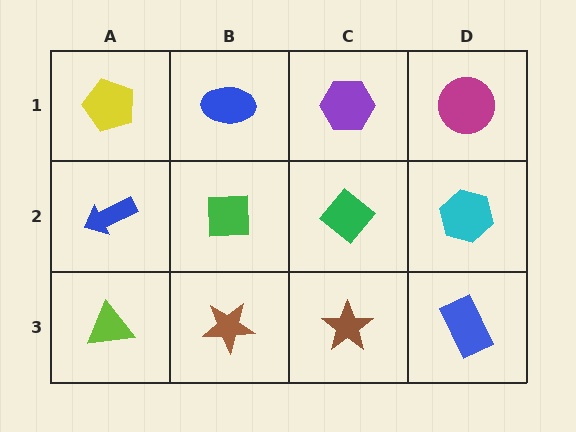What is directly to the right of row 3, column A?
A brown star.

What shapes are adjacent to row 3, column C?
A green diamond (row 2, column C), a brown star (row 3, column B), a blue rectangle (row 3, column D).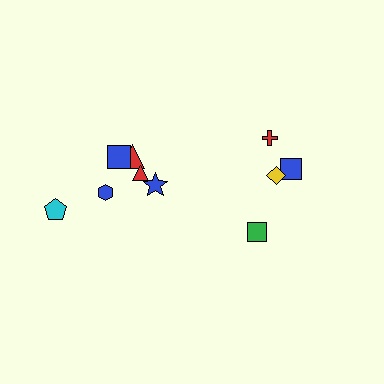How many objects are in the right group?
There are 4 objects.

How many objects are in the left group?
There are 6 objects.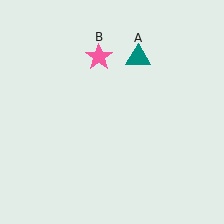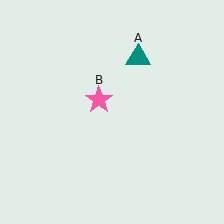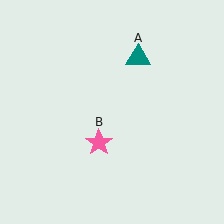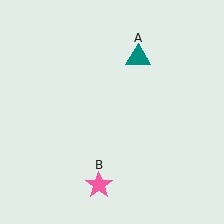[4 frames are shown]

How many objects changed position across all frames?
1 object changed position: pink star (object B).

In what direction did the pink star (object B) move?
The pink star (object B) moved down.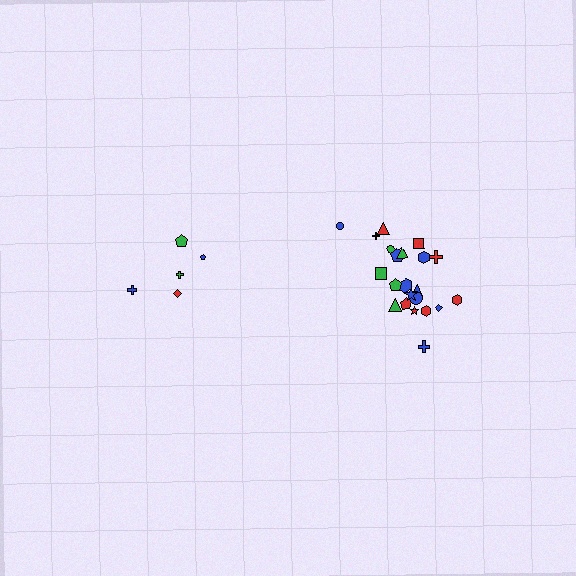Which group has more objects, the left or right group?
The right group.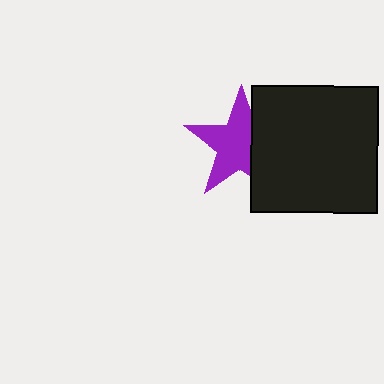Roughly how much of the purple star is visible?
Most of it is visible (roughly 66%).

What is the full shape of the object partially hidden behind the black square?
The partially hidden object is a purple star.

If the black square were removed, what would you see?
You would see the complete purple star.